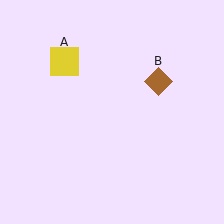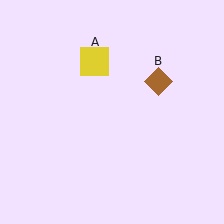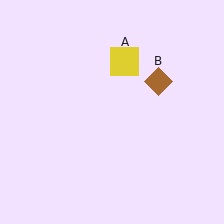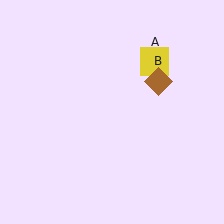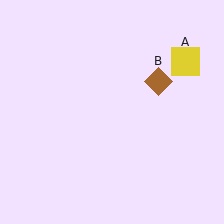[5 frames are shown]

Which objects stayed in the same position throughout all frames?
Brown diamond (object B) remained stationary.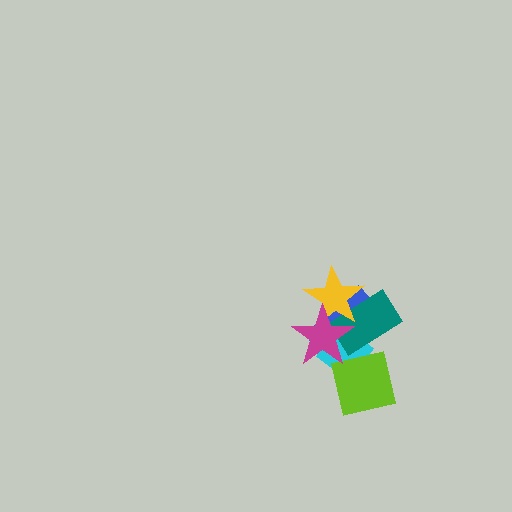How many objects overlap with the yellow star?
3 objects overlap with the yellow star.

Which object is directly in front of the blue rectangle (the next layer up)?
The cyan diamond is directly in front of the blue rectangle.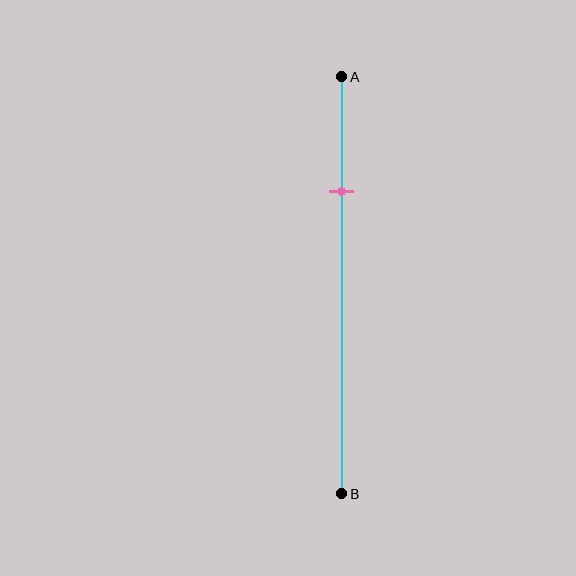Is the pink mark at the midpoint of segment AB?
No, the mark is at about 30% from A, not at the 50% midpoint.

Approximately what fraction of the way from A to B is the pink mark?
The pink mark is approximately 30% of the way from A to B.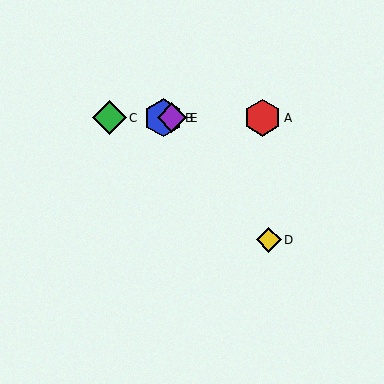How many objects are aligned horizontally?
4 objects (A, B, C, E) are aligned horizontally.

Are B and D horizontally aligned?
No, B is at y≈118 and D is at y≈240.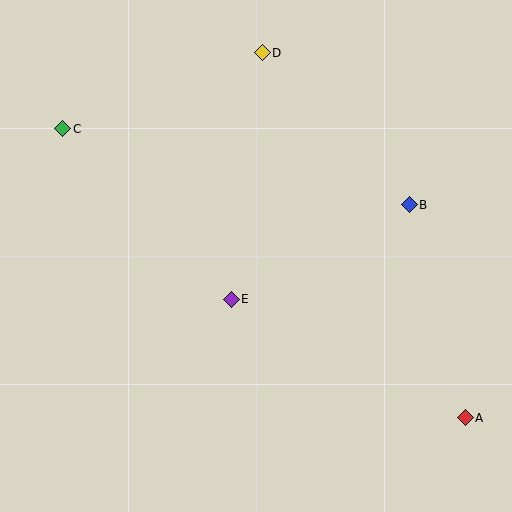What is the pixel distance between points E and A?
The distance between E and A is 262 pixels.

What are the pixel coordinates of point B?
Point B is at (409, 205).